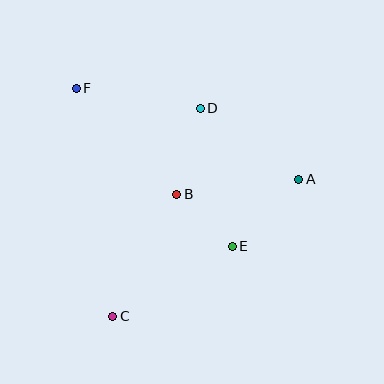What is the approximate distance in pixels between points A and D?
The distance between A and D is approximately 121 pixels.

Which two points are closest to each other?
Points B and E are closest to each other.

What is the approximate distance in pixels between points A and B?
The distance between A and B is approximately 123 pixels.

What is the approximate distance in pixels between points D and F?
The distance between D and F is approximately 126 pixels.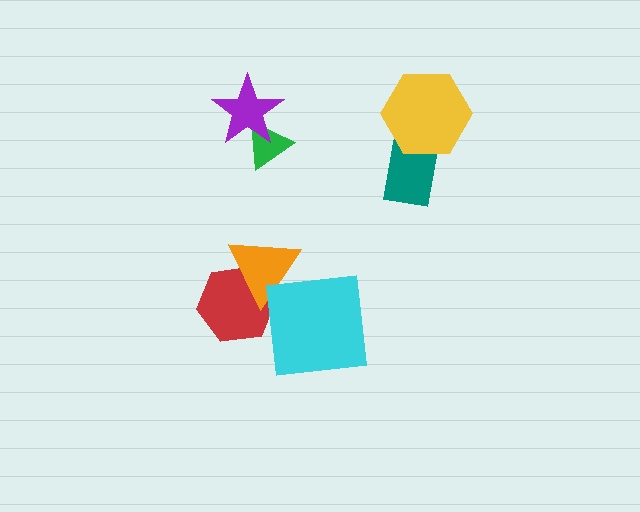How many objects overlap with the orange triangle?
2 objects overlap with the orange triangle.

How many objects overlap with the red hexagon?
1 object overlaps with the red hexagon.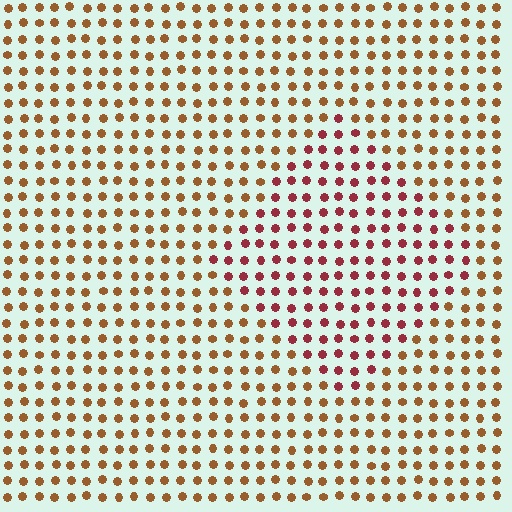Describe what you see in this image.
The image is filled with small brown elements in a uniform arrangement. A diamond-shaped region is visible where the elements are tinted to a slightly different hue, forming a subtle color boundary.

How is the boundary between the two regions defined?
The boundary is defined purely by a slight shift in hue (about 37 degrees). Spacing, size, and orientation are identical on both sides.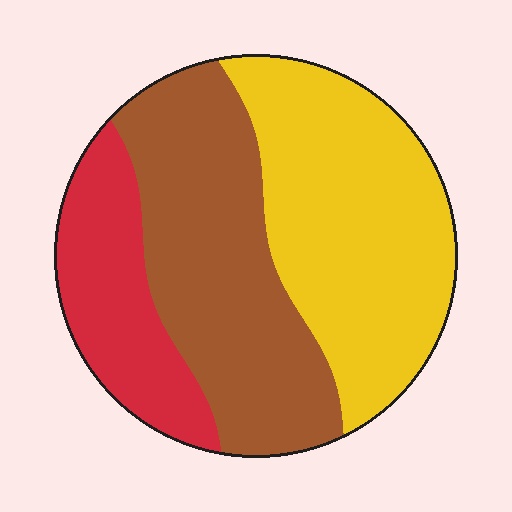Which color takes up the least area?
Red, at roughly 20%.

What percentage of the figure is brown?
Brown covers 39% of the figure.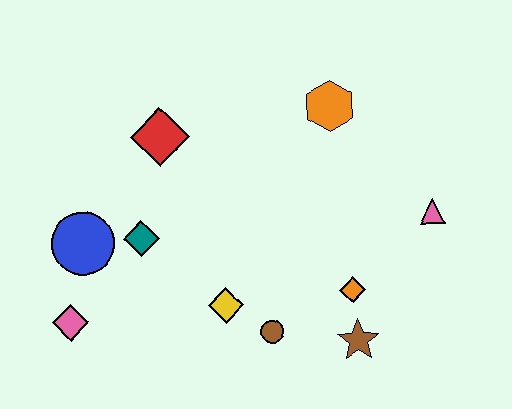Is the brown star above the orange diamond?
No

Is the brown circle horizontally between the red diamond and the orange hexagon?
Yes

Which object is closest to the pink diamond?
The blue circle is closest to the pink diamond.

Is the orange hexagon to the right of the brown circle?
Yes